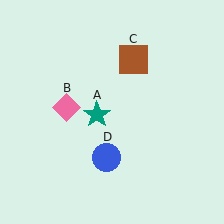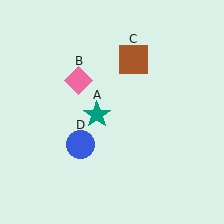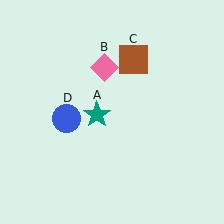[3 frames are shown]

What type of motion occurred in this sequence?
The pink diamond (object B), blue circle (object D) rotated clockwise around the center of the scene.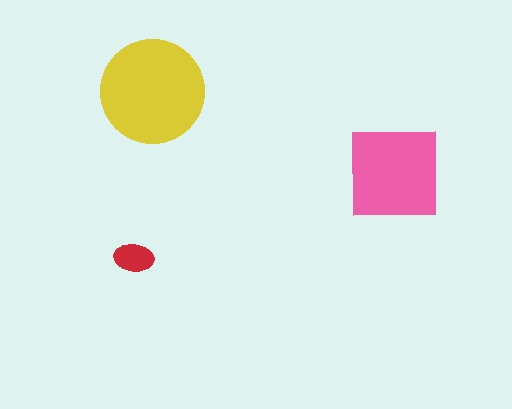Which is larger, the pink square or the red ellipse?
The pink square.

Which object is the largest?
The yellow circle.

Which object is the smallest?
The red ellipse.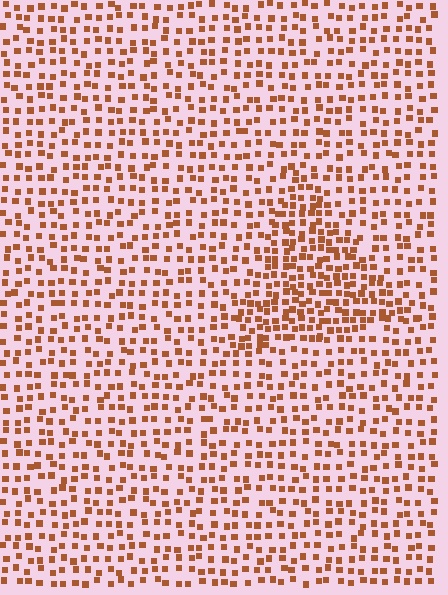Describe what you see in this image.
The image contains small brown elements arranged at two different densities. A triangle-shaped region is visible where the elements are more densely packed than the surrounding area.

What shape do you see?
I see a triangle.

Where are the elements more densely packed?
The elements are more densely packed inside the triangle boundary.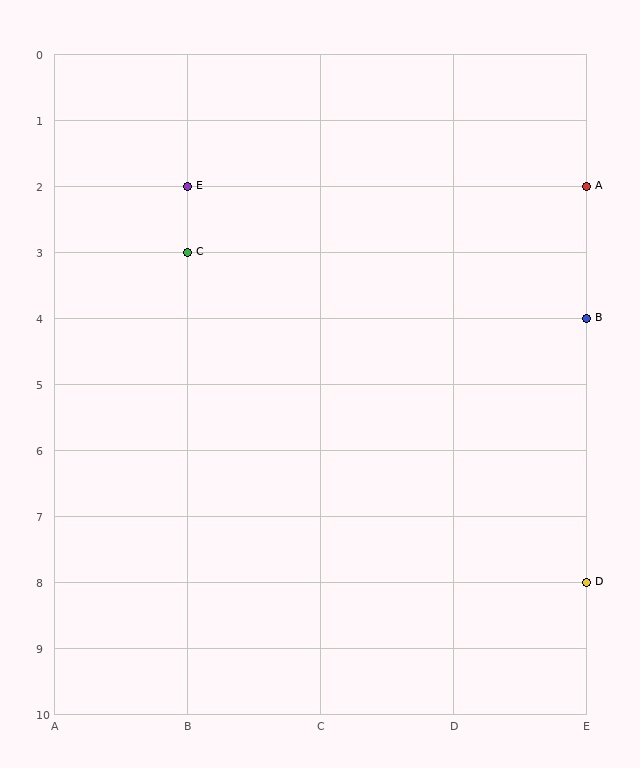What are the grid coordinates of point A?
Point A is at grid coordinates (E, 2).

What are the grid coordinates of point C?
Point C is at grid coordinates (B, 3).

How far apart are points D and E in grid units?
Points D and E are 3 columns and 6 rows apart (about 6.7 grid units diagonally).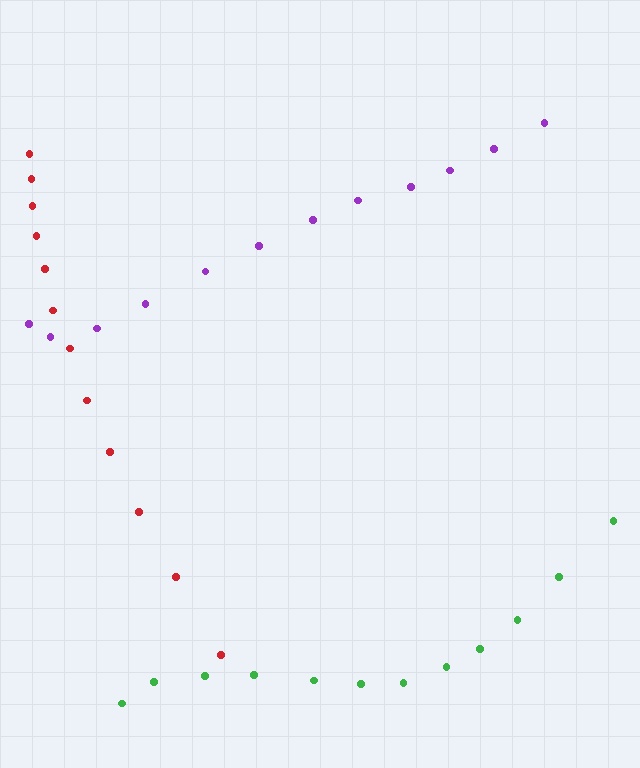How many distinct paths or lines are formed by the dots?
There are 3 distinct paths.